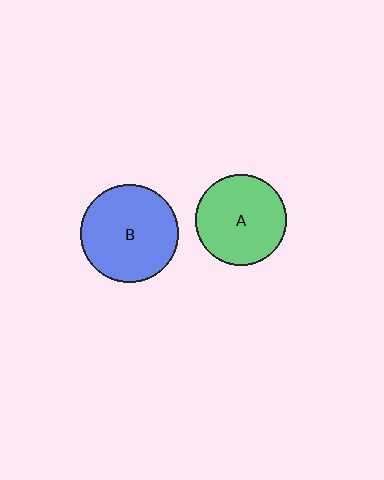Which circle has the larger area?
Circle B (blue).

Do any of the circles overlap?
No, none of the circles overlap.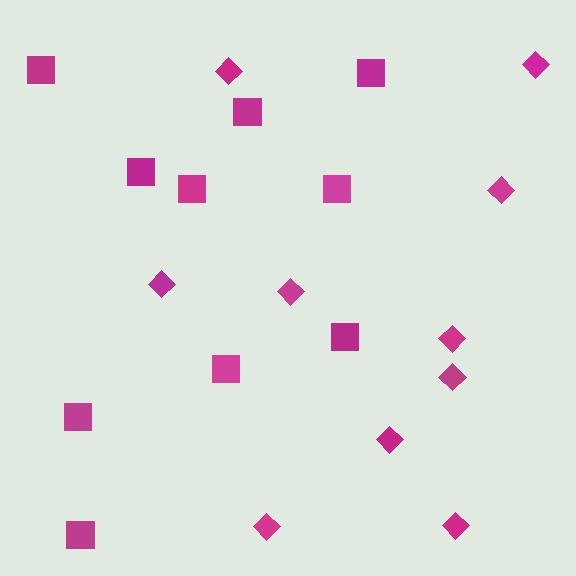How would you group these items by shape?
There are 2 groups: one group of squares (10) and one group of diamonds (10).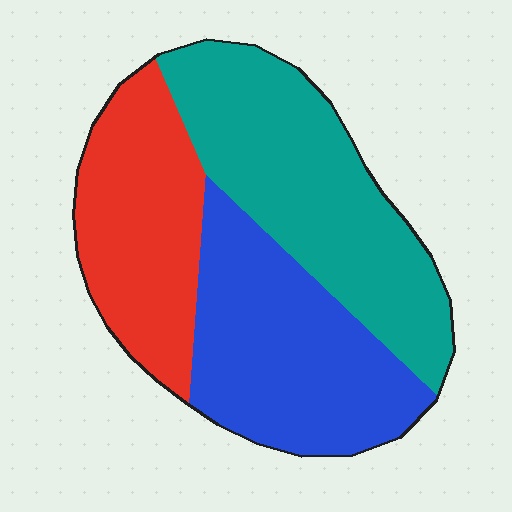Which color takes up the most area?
Teal, at roughly 40%.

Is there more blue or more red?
Blue.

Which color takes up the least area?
Red, at roughly 25%.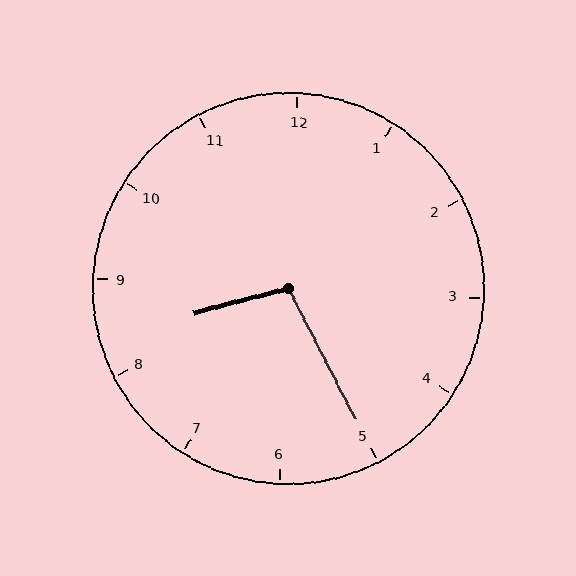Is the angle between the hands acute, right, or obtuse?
It is obtuse.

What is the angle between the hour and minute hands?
Approximately 102 degrees.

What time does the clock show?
8:25.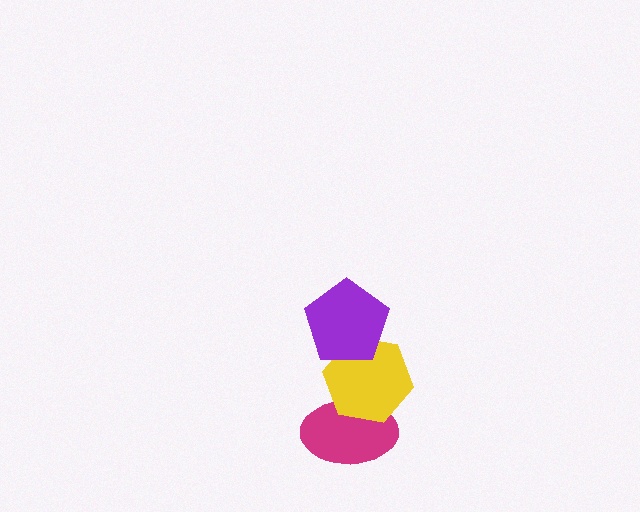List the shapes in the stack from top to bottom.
From top to bottom: the purple pentagon, the yellow hexagon, the magenta ellipse.